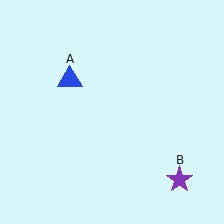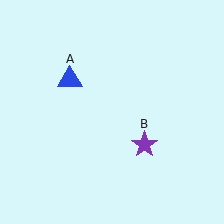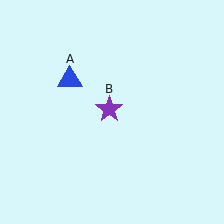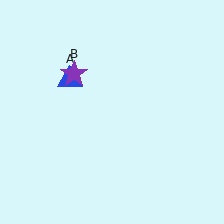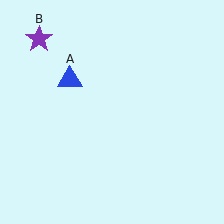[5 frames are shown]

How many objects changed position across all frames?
1 object changed position: purple star (object B).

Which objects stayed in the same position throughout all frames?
Blue triangle (object A) remained stationary.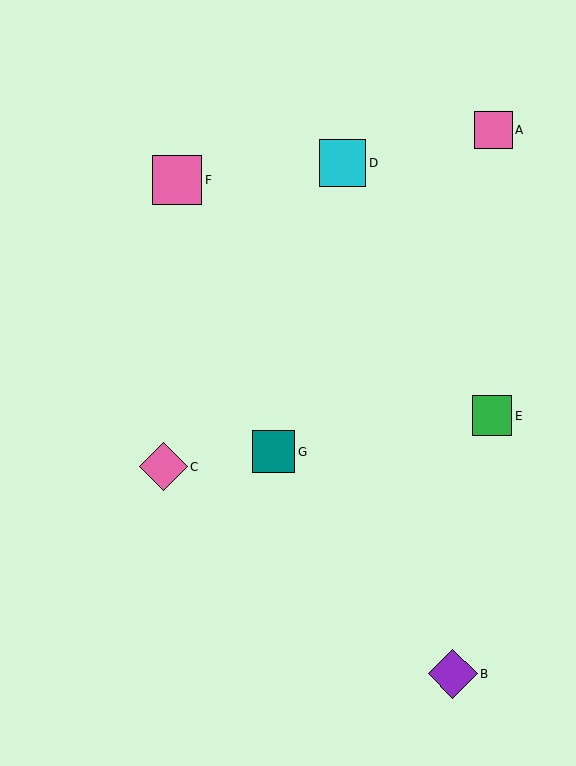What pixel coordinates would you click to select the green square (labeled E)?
Click at (492, 416) to select the green square E.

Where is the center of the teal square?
The center of the teal square is at (274, 452).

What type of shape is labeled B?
Shape B is a purple diamond.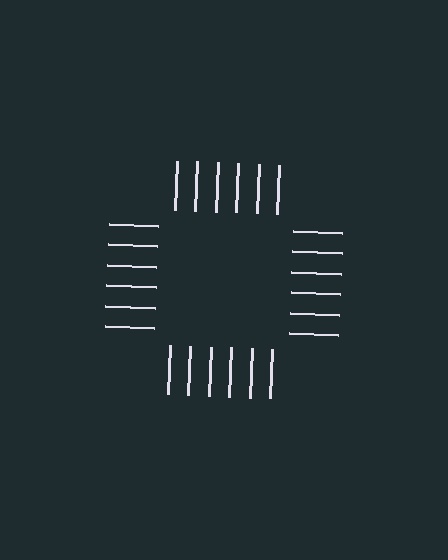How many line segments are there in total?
24 — 6 along each of the 4 edges.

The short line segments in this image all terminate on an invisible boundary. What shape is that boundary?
An illusory square — the line segments terminate on its edges but no continuous stroke is drawn.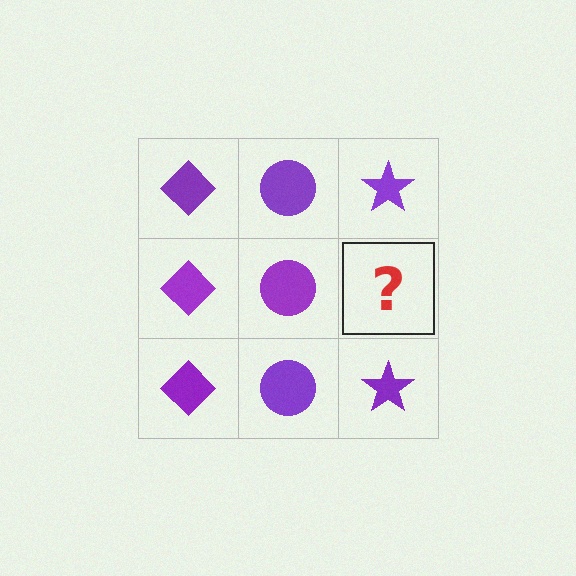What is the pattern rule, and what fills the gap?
The rule is that each column has a consistent shape. The gap should be filled with a purple star.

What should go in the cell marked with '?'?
The missing cell should contain a purple star.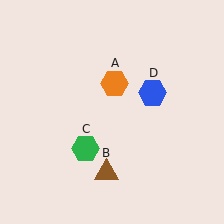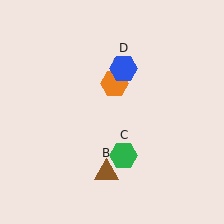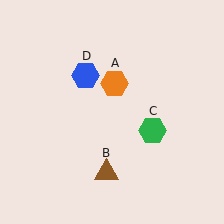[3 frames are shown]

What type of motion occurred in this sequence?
The green hexagon (object C), blue hexagon (object D) rotated counterclockwise around the center of the scene.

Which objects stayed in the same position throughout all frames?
Orange hexagon (object A) and brown triangle (object B) remained stationary.